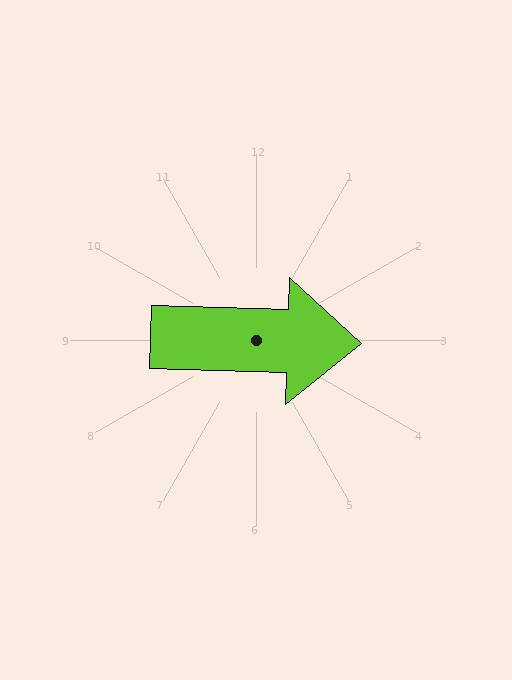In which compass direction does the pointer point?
East.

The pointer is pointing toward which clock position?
Roughly 3 o'clock.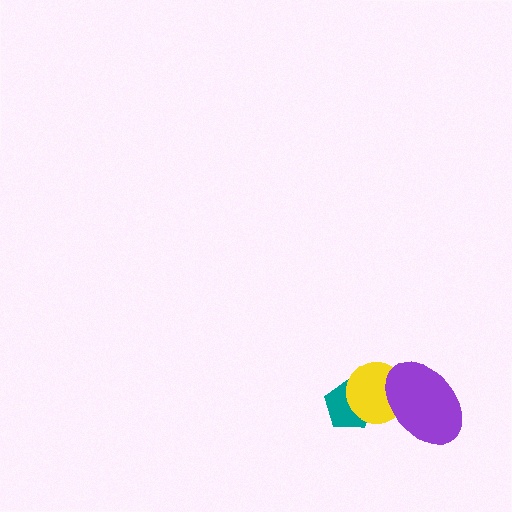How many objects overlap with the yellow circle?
2 objects overlap with the yellow circle.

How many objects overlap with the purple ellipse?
1 object overlaps with the purple ellipse.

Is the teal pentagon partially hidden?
Yes, it is partially covered by another shape.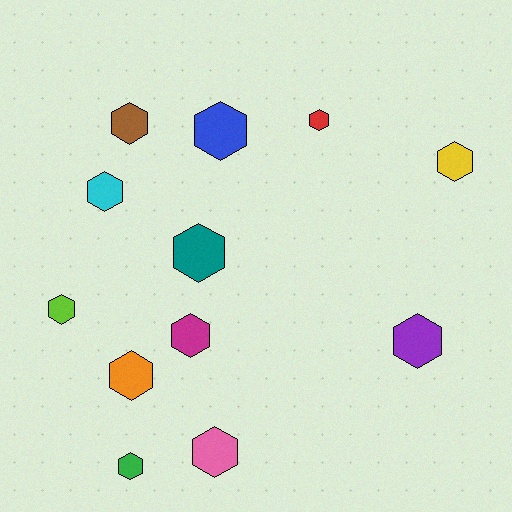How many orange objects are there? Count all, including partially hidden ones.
There is 1 orange object.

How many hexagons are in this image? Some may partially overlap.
There are 12 hexagons.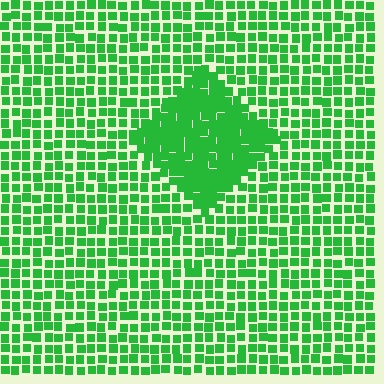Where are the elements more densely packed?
The elements are more densely packed inside the diamond boundary.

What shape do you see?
I see a diamond.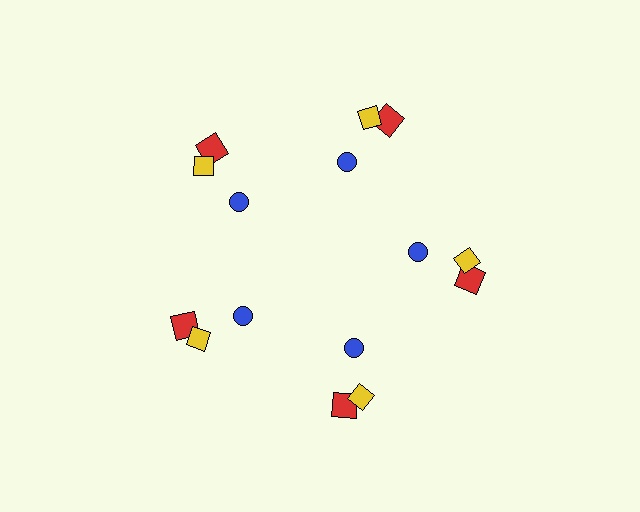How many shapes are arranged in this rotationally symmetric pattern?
There are 15 shapes, arranged in 5 groups of 3.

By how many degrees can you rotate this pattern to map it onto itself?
The pattern maps onto itself every 72 degrees of rotation.